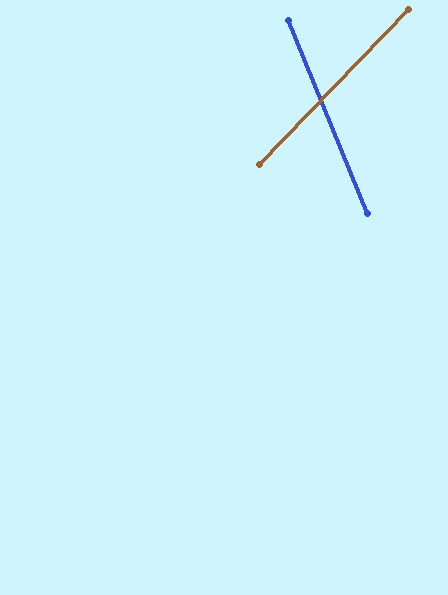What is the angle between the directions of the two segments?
Approximately 66 degrees.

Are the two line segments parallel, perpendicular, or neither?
Neither parallel nor perpendicular — they differ by about 66°.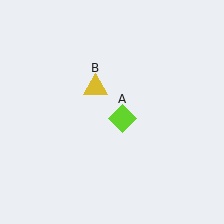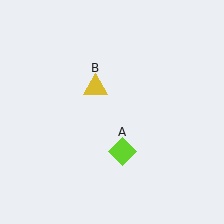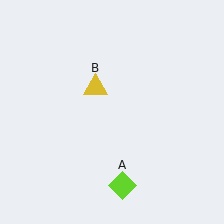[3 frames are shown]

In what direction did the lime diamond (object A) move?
The lime diamond (object A) moved down.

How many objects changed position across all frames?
1 object changed position: lime diamond (object A).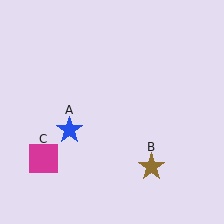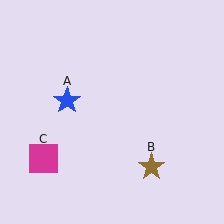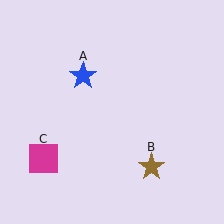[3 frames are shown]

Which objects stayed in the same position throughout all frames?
Brown star (object B) and magenta square (object C) remained stationary.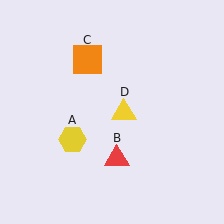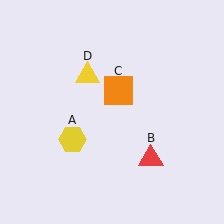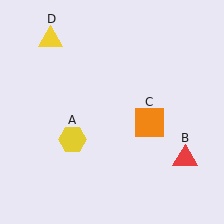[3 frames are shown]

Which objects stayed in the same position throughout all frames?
Yellow hexagon (object A) remained stationary.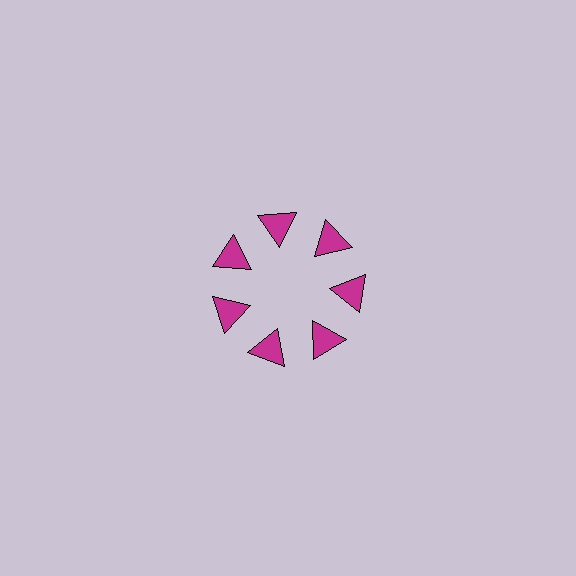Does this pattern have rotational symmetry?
Yes, this pattern has 7-fold rotational symmetry. It looks the same after rotating 51 degrees around the center.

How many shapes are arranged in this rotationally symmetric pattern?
There are 7 shapes, arranged in 7 groups of 1.